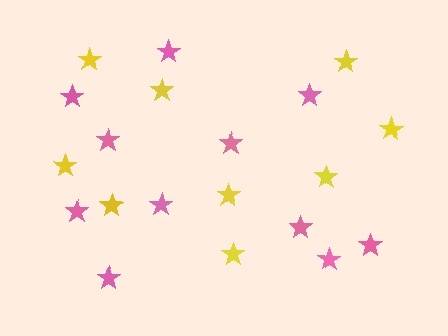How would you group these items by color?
There are 2 groups: one group of pink stars (11) and one group of yellow stars (9).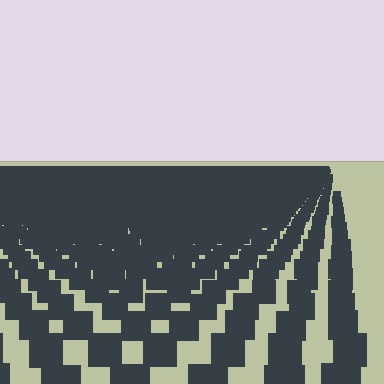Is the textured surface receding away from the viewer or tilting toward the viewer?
The surface is receding away from the viewer. Texture elements get smaller and denser toward the top.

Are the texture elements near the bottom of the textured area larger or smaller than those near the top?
Larger. Near the bottom, elements are closer to the viewer and appear at a bigger on-screen size.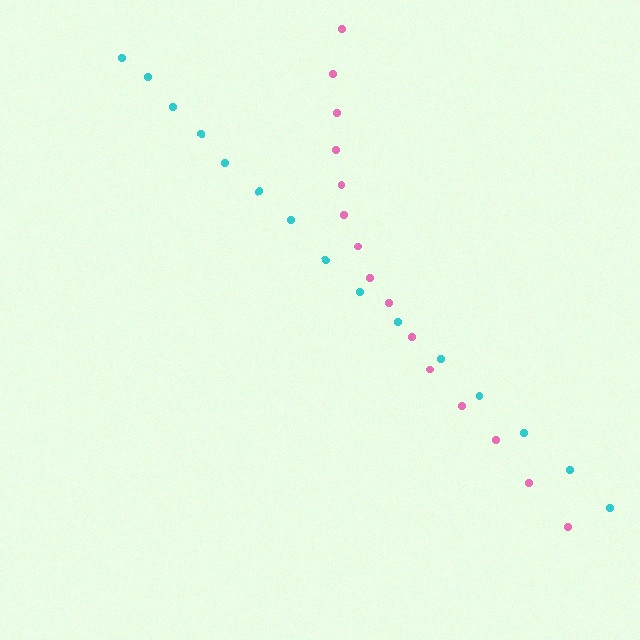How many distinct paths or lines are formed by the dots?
There are 2 distinct paths.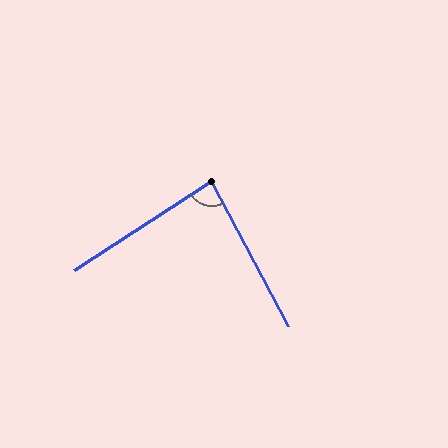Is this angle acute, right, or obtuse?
It is acute.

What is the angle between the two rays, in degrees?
Approximately 85 degrees.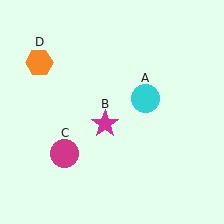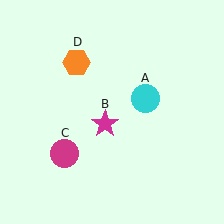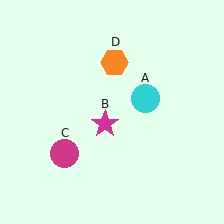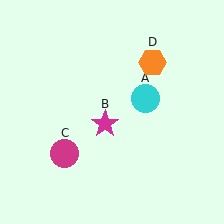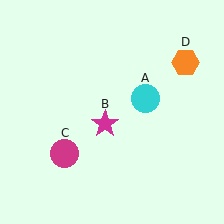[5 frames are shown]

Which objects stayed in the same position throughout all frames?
Cyan circle (object A) and magenta star (object B) and magenta circle (object C) remained stationary.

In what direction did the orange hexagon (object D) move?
The orange hexagon (object D) moved right.